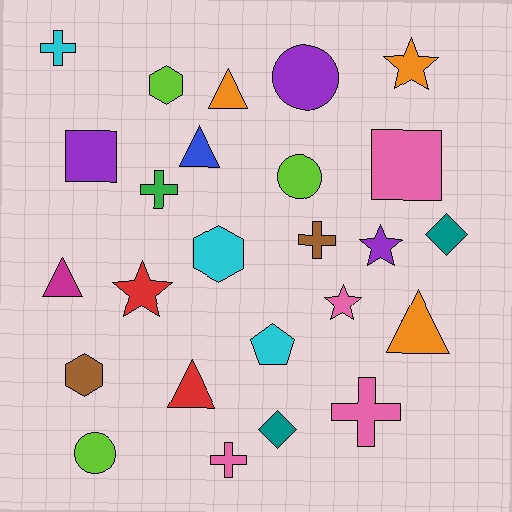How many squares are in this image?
There are 2 squares.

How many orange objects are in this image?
There are 3 orange objects.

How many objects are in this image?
There are 25 objects.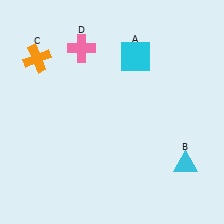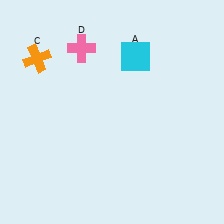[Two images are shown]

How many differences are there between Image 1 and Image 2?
There is 1 difference between the two images.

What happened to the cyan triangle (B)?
The cyan triangle (B) was removed in Image 2. It was in the bottom-right area of Image 1.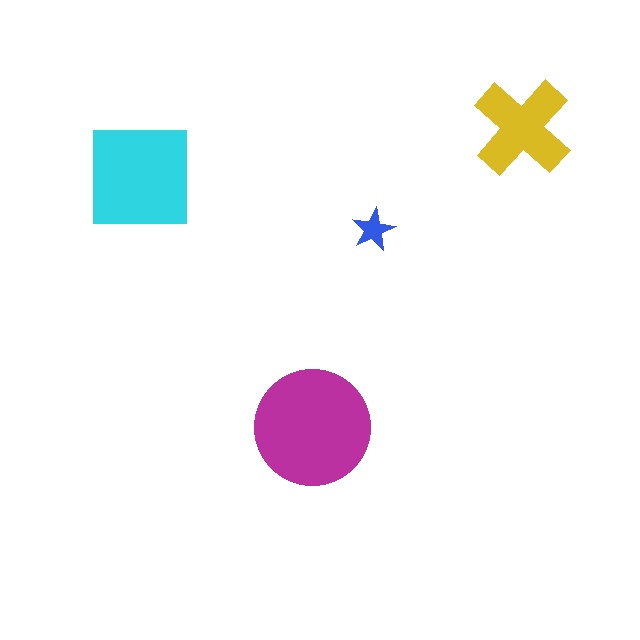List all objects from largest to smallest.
The magenta circle, the cyan square, the yellow cross, the blue star.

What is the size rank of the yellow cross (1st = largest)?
3rd.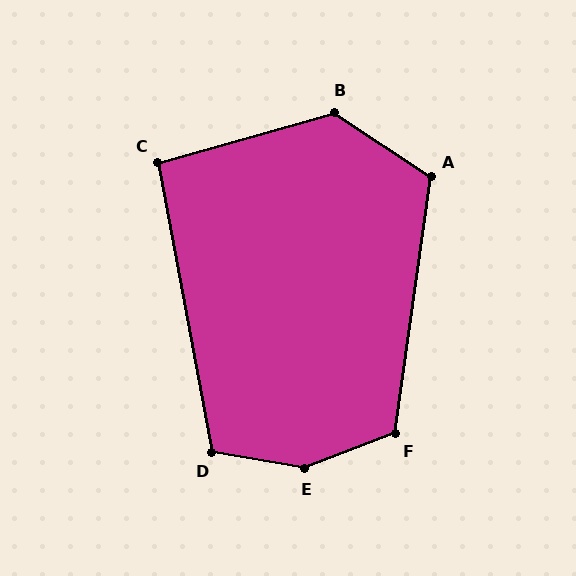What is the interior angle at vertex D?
Approximately 110 degrees (obtuse).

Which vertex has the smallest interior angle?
C, at approximately 95 degrees.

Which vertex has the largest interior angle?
E, at approximately 149 degrees.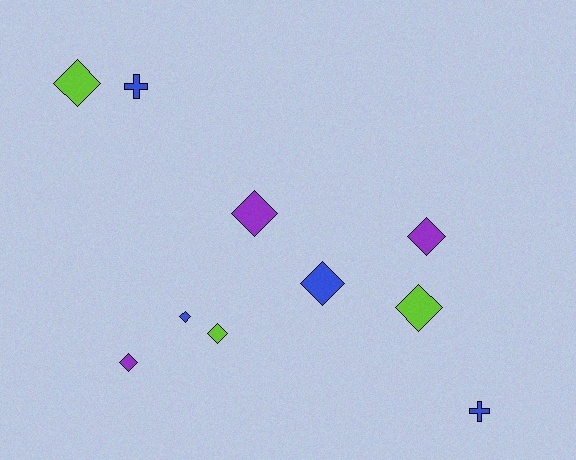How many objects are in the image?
There are 10 objects.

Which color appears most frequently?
Blue, with 4 objects.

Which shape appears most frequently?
Diamond, with 8 objects.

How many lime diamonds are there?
There are 3 lime diamonds.